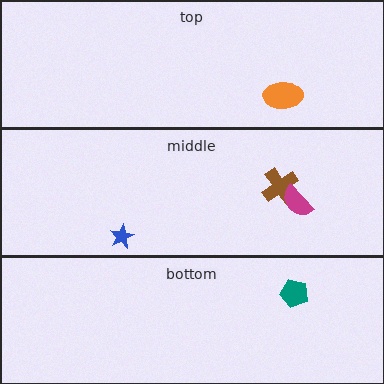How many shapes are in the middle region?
3.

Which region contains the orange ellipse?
The top region.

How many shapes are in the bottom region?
1.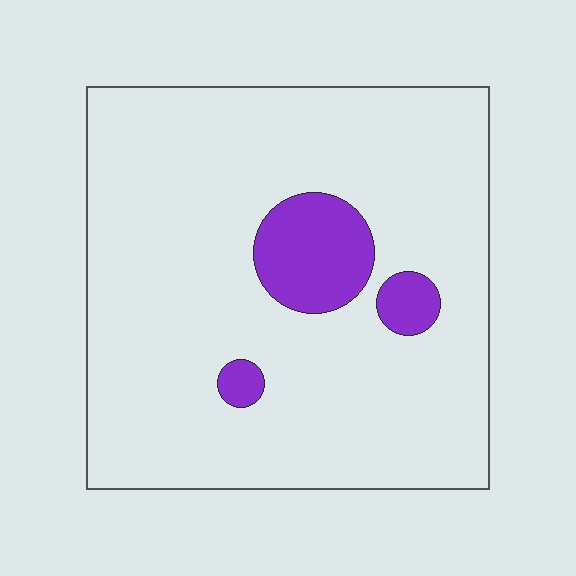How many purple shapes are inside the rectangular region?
3.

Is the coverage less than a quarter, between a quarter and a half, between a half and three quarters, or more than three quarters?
Less than a quarter.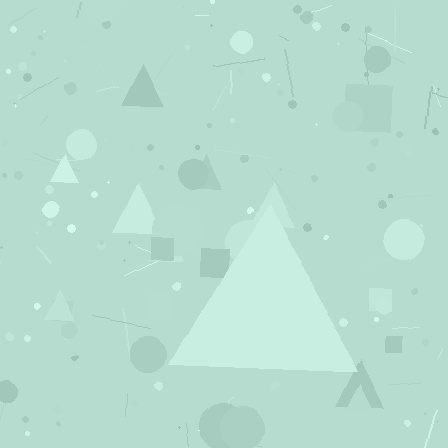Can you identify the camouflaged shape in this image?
The camouflaged shape is a triangle.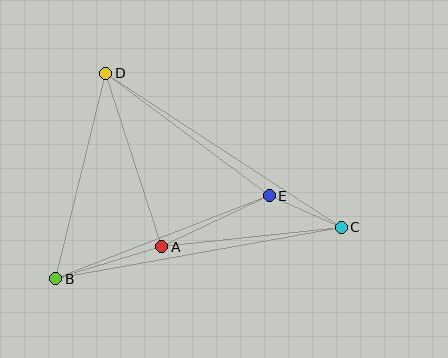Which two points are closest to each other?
Points C and E are closest to each other.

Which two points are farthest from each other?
Points B and C are farthest from each other.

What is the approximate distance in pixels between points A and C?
The distance between A and C is approximately 181 pixels.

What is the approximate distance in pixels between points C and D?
The distance between C and D is approximately 281 pixels.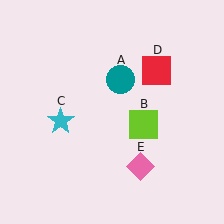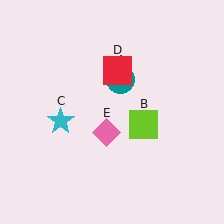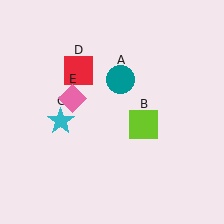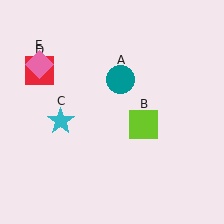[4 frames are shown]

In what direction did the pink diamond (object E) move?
The pink diamond (object E) moved up and to the left.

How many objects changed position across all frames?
2 objects changed position: red square (object D), pink diamond (object E).